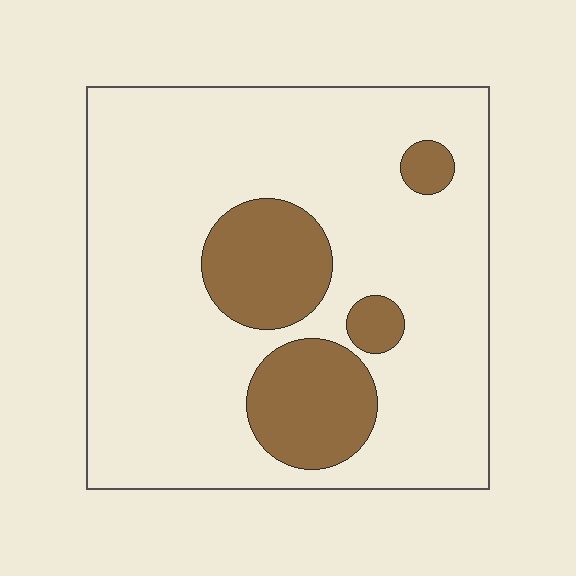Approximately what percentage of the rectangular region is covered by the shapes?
Approximately 20%.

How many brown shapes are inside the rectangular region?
4.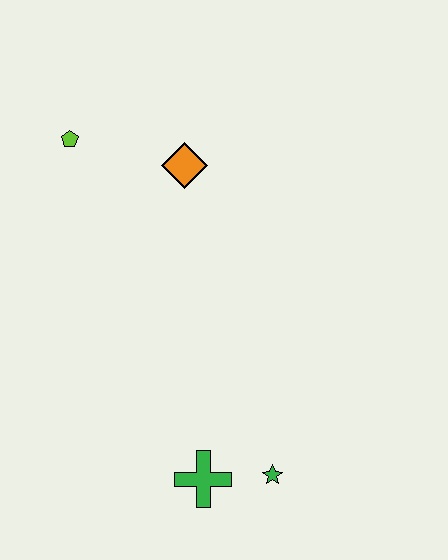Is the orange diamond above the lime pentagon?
No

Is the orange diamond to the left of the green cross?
Yes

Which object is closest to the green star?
The green cross is closest to the green star.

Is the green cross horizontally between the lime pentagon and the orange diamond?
No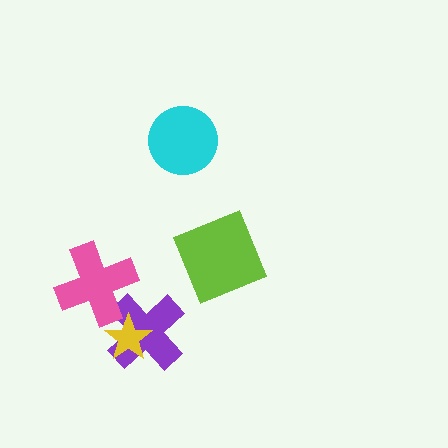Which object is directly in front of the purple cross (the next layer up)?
The yellow star is directly in front of the purple cross.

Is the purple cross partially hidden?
Yes, it is partially covered by another shape.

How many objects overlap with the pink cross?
1 object overlaps with the pink cross.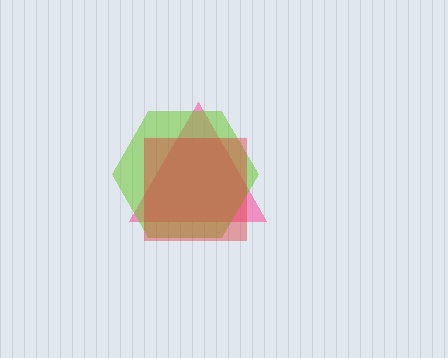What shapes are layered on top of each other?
The layered shapes are: a pink triangle, a lime hexagon, a red square.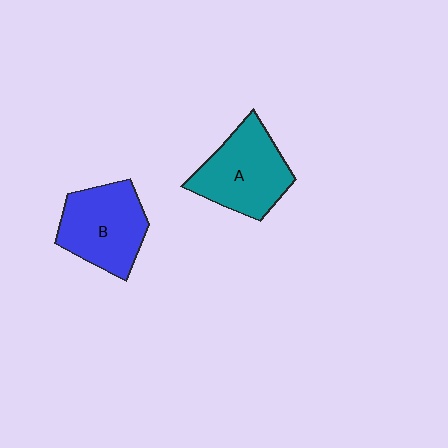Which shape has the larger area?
Shape A (teal).